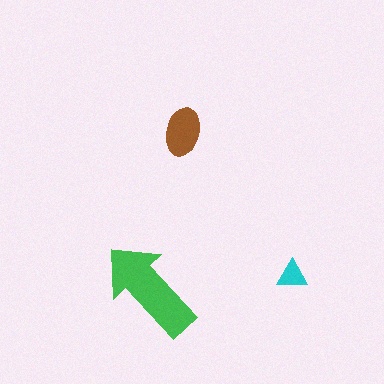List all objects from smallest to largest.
The cyan triangle, the brown ellipse, the green arrow.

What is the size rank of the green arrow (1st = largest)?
1st.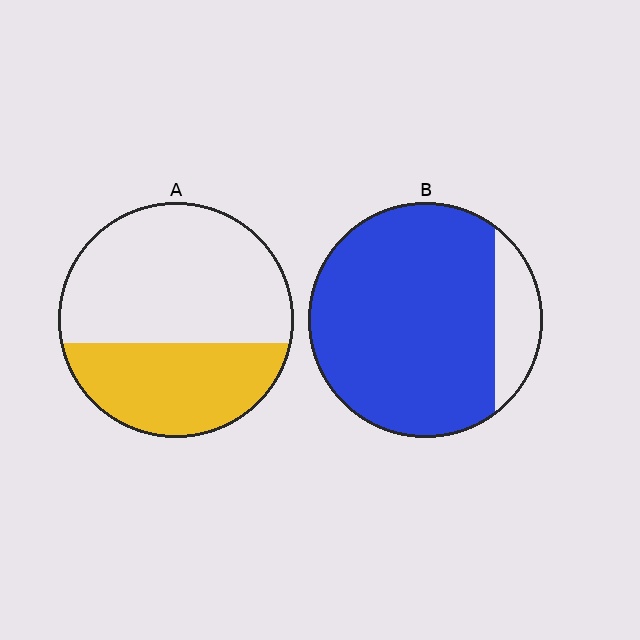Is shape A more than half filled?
No.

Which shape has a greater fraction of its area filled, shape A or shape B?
Shape B.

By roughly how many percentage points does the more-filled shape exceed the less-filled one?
By roughly 50 percentage points (B over A).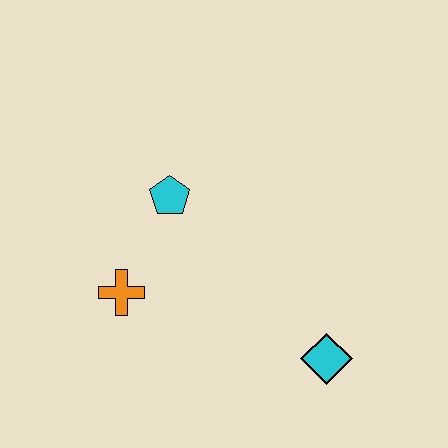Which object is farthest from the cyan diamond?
The cyan pentagon is farthest from the cyan diamond.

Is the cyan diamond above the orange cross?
No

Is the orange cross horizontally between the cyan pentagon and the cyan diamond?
No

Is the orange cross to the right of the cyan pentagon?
No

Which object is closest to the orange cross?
The cyan pentagon is closest to the orange cross.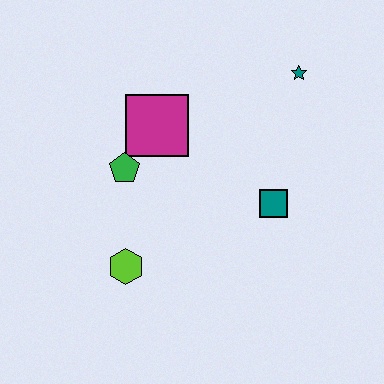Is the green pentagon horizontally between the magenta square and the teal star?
No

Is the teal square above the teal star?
No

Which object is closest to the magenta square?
The green pentagon is closest to the magenta square.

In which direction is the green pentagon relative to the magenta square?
The green pentagon is below the magenta square.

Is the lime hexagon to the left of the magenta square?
Yes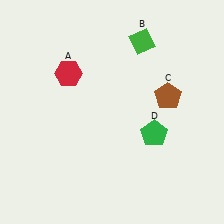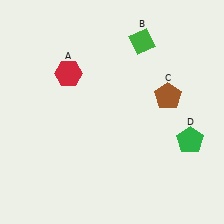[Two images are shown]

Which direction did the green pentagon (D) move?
The green pentagon (D) moved right.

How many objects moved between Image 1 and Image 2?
1 object moved between the two images.